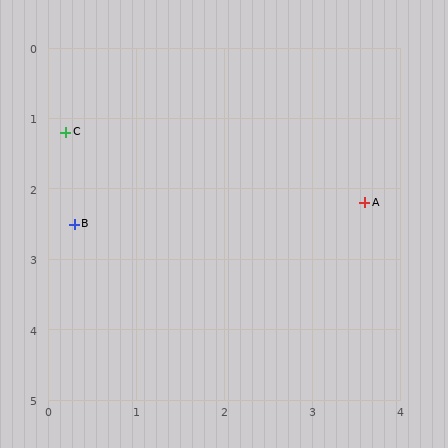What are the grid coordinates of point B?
Point B is at approximately (0.3, 2.5).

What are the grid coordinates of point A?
Point A is at approximately (3.6, 2.2).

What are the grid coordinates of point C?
Point C is at approximately (0.2, 1.2).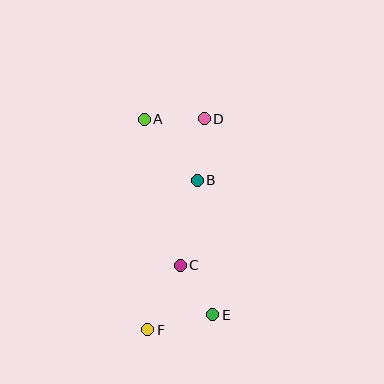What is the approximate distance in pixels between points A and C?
The distance between A and C is approximately 151 pixels.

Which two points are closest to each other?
Points C and E are closest to each other.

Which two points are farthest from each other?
Points D and F are farthest from each other.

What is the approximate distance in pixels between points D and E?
The distance between D and E is approximately 196 pixels.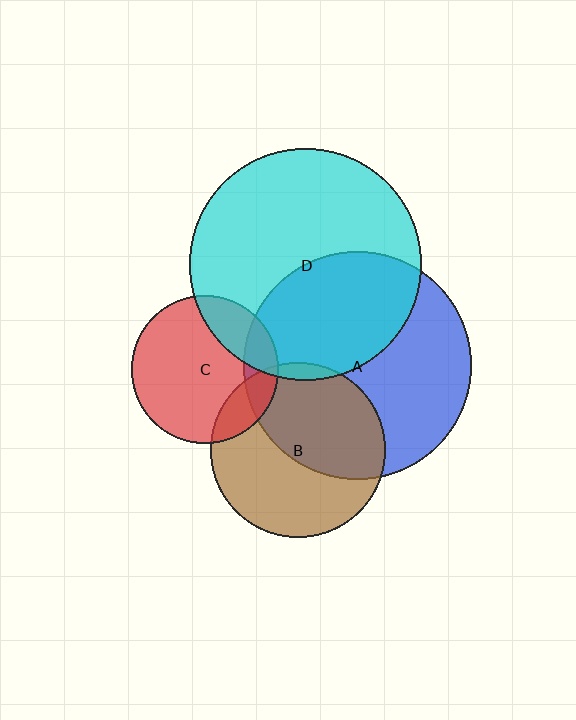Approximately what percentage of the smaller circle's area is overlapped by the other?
Approximately 20%.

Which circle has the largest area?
Circle D (cyan).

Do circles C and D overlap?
Yes.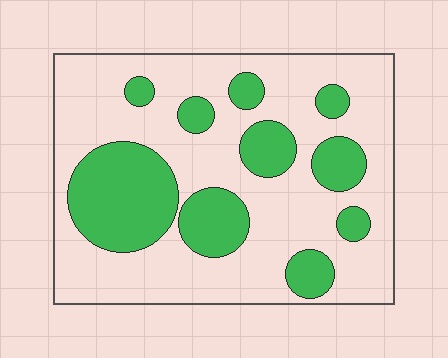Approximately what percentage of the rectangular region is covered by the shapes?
Approximately 30%.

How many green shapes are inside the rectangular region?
10.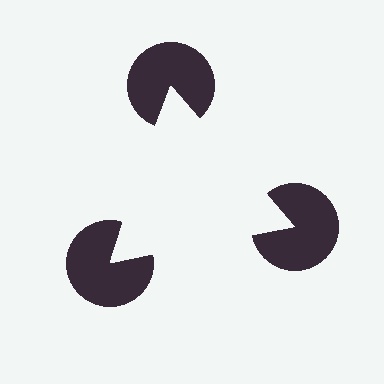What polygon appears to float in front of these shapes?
An illusory triangle — its edges are inferred from the aligned wedge cuts in the pac-man discs, not physically drawn.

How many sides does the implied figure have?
3 sides.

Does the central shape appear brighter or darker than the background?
It typically appears slightly brighter than the background, even though no actual brightness change is drawn.